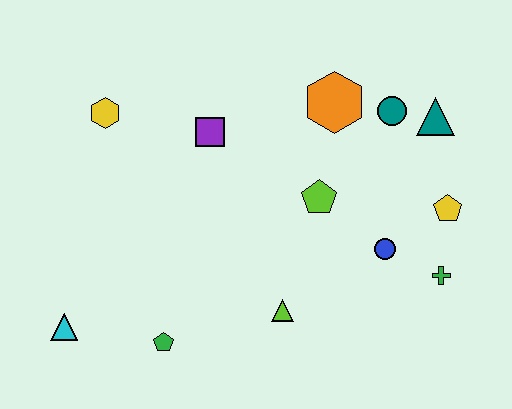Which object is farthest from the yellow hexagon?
The green cross is farthest from the yellow hexagon.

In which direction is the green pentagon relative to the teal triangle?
The green pentagon is to the left of the teal triangle.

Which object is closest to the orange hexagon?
The teal circle is closest to the orange hexagon.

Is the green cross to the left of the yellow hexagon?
No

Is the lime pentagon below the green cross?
No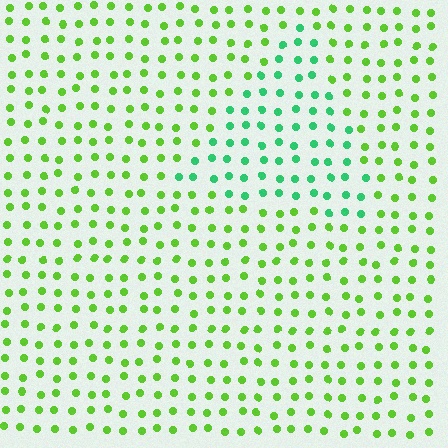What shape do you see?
I see a triangle.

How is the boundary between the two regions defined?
The boundary is defined purely by a slight shift in hue (about 43 degrees). Spacing, size, and orientation are identical on both sides.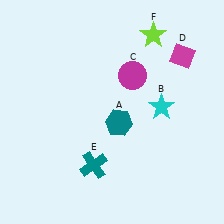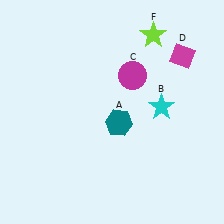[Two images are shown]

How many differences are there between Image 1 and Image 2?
There is 1 difference between the two images.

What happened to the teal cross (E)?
The teal cross (E) was removed in Image 2. It was in the bottom-left area of Image 1.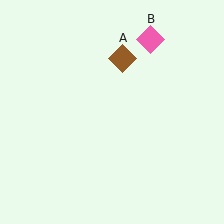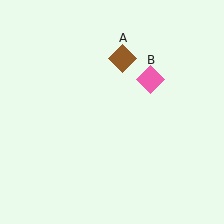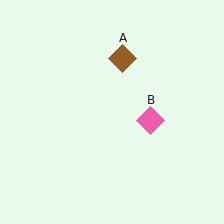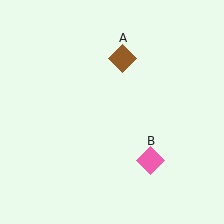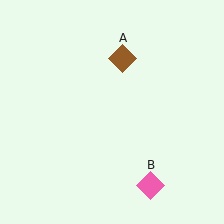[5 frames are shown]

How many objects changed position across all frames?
1 object changed position: pink diamond (object B).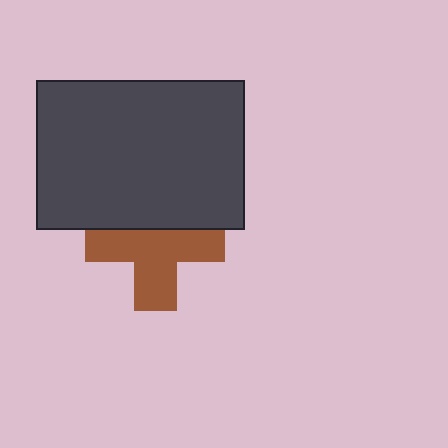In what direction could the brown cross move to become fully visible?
The brown cross could move down. That would shift it out from behind the dark gray rectangle entirely.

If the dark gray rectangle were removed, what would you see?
You would see the complete brown cross.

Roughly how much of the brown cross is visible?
Most of it is visible (roughly 66%).